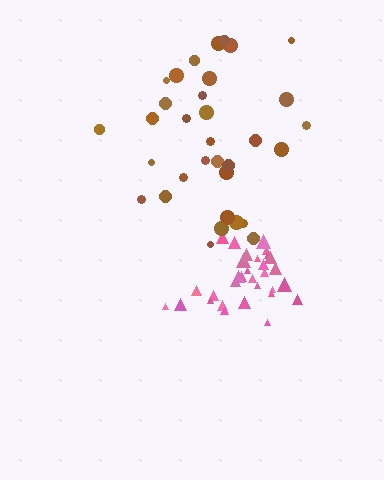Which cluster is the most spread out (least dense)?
Brown.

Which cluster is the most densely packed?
Pink.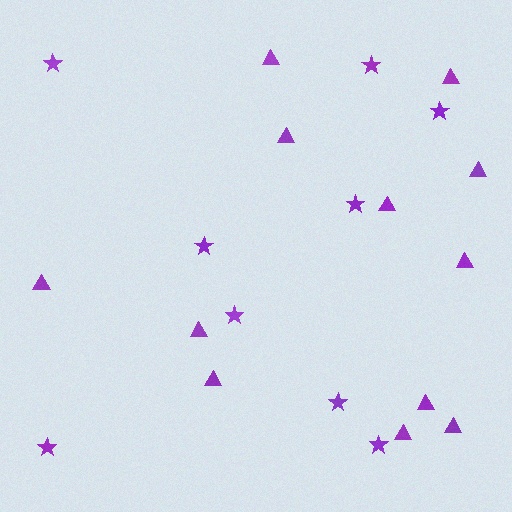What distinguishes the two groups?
There are 2 groups: one group of triangles (12) and one group of stars (9).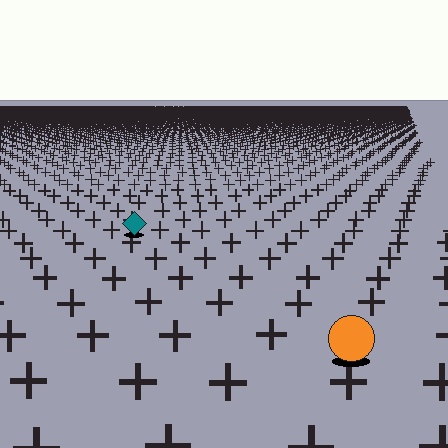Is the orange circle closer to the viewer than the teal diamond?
Yes. The orange circle is closer — you can tell from the texture gradient: the ground texture is coarser near it.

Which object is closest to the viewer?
The orange circle is closest. The texture marks near it are larger and more spread out.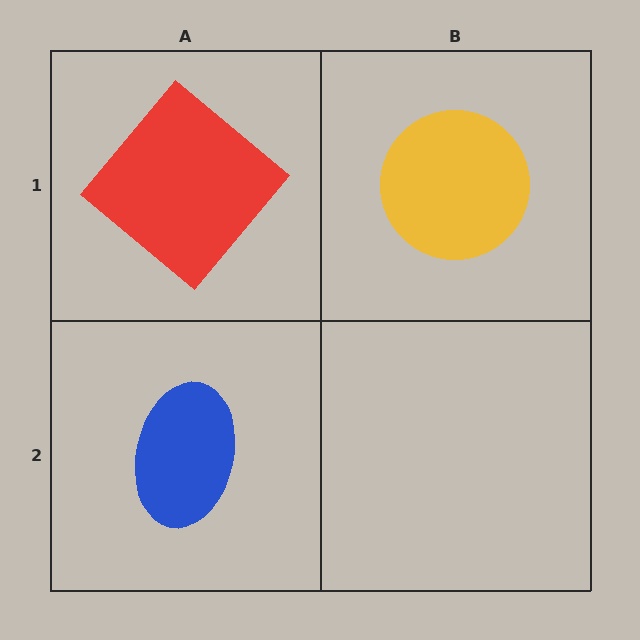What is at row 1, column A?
A red diamond.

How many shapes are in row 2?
1 shape.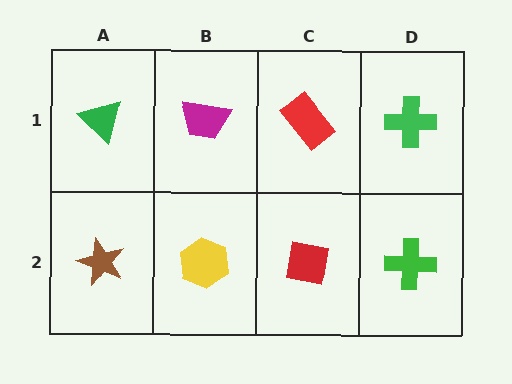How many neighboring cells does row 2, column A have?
2.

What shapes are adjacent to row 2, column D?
A green cross (row 1, column D), a red square (row 2, column C).